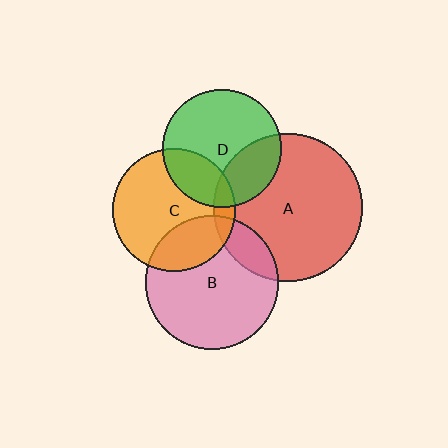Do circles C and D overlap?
Yes.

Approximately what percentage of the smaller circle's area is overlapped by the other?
Approximately 25%.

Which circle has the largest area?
Circle A (red).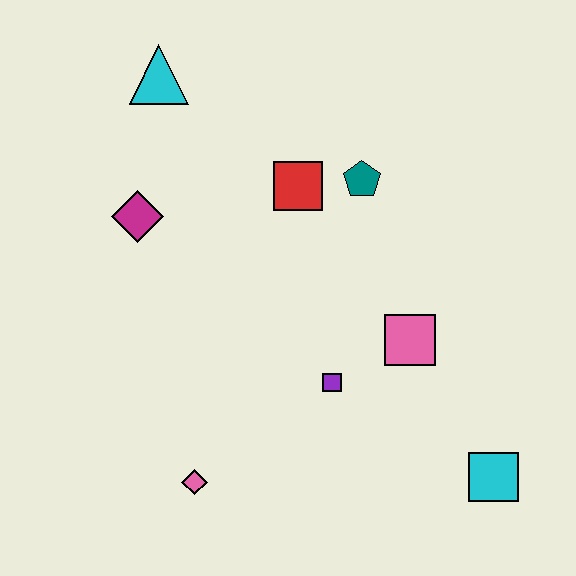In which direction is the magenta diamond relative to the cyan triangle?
The magenta diamond is below the cyan triangle.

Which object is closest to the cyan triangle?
The magenta diamond is closest to the cyan triangle.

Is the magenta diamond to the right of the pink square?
No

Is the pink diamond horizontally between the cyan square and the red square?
No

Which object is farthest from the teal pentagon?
The pink diamond is farthest from the teal pentagon.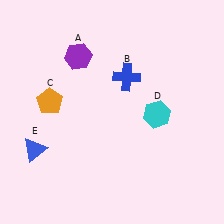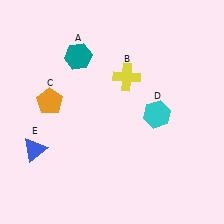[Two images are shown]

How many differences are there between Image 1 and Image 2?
There are 2 differences between the two images.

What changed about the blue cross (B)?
In Image 1, B is blue. In Image 2, it changed to yellow.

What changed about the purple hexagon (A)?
In Image 1, A is purple. In Image 2, it changed to teal.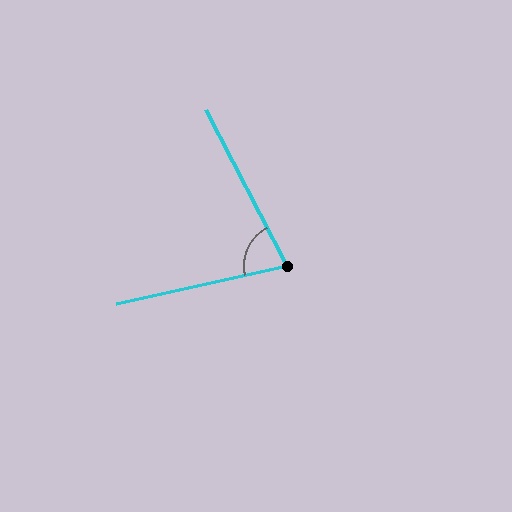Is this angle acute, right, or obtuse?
It is acute.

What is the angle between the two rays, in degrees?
Approximately 75 degrees.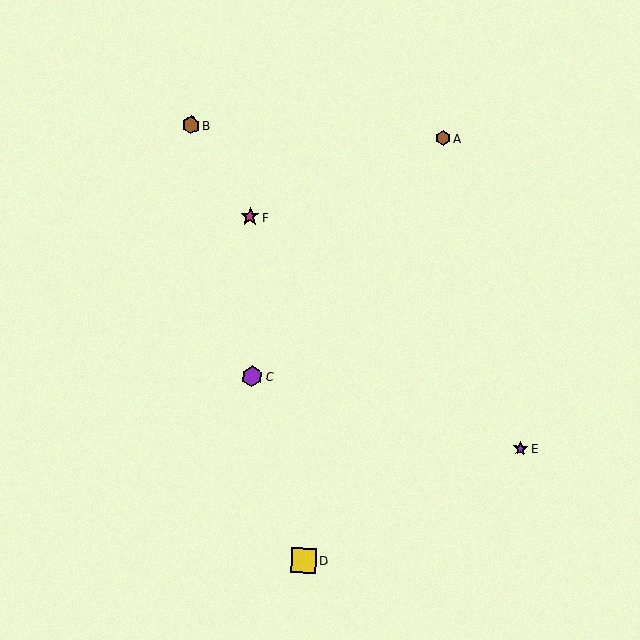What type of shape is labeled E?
Shape E is a purple star.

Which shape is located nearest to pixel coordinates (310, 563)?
The yellow square (labeled D) at (303, 561) is nearest to that location.